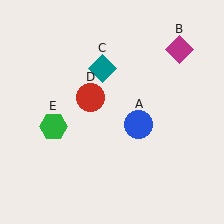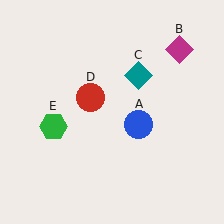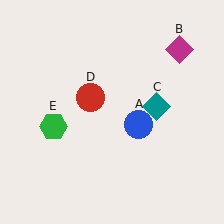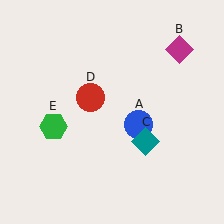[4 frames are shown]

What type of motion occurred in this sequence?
The teal diamond (object C) rotated clockwise around the center of the scene.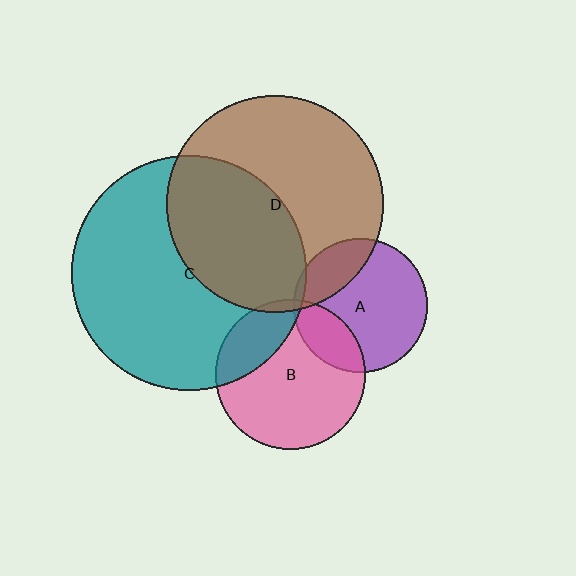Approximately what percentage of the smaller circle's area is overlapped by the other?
Approximately 25%.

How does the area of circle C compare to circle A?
Approximately 3.1 times.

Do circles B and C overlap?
Yes.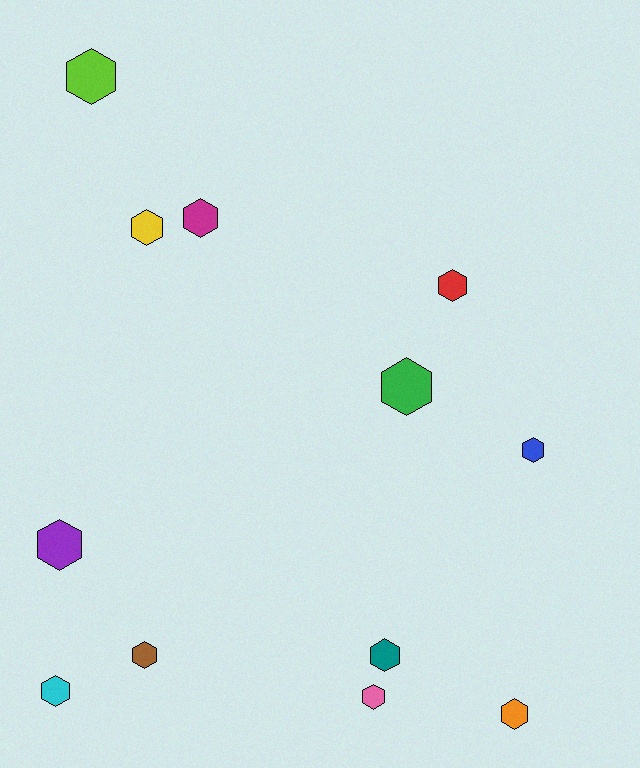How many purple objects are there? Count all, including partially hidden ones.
There is 1 purple object.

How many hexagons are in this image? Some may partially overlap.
There are 12 hexagons.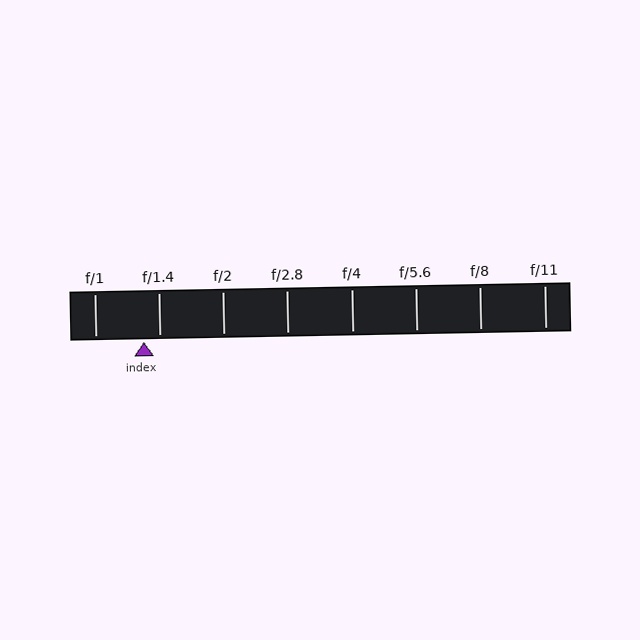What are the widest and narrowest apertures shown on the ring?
The widest aperture shown is f/1 and the narrowest is f/11.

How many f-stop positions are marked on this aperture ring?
There are 8 f-stop positions marked.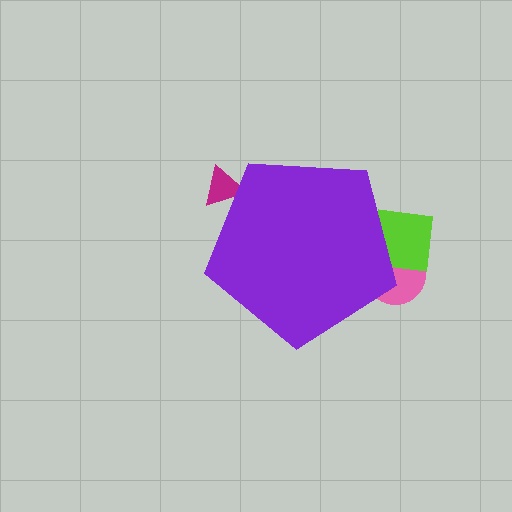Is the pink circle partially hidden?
Yes, the pink circle is partially hidden behind the purple pentagon.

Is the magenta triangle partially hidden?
Yes, the magenta triangle is partially hidden behind the purple pentagon.